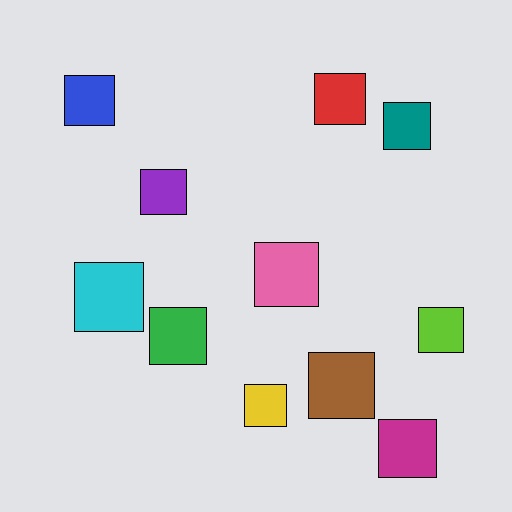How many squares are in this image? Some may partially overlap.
There are 11 squares.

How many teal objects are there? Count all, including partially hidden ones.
There is 1 teal object.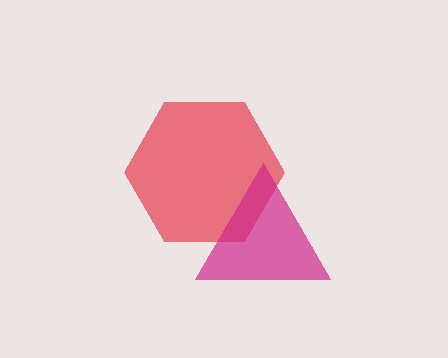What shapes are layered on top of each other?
The layered shapes are: a red hexagon, a magenta triangle.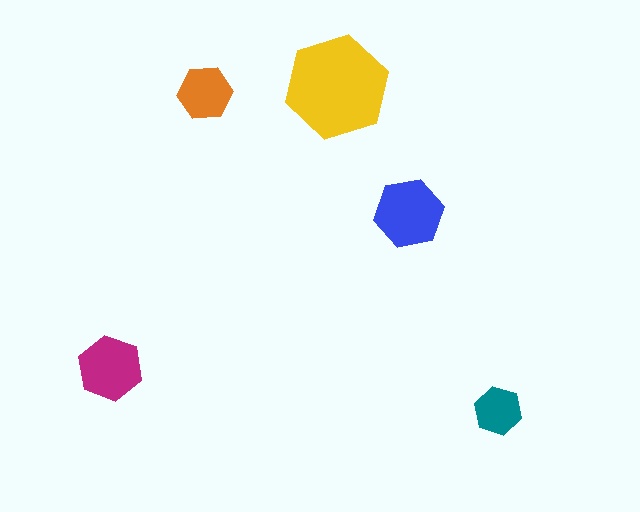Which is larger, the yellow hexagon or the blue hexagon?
The yellow one.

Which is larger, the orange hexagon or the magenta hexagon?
The magenta one.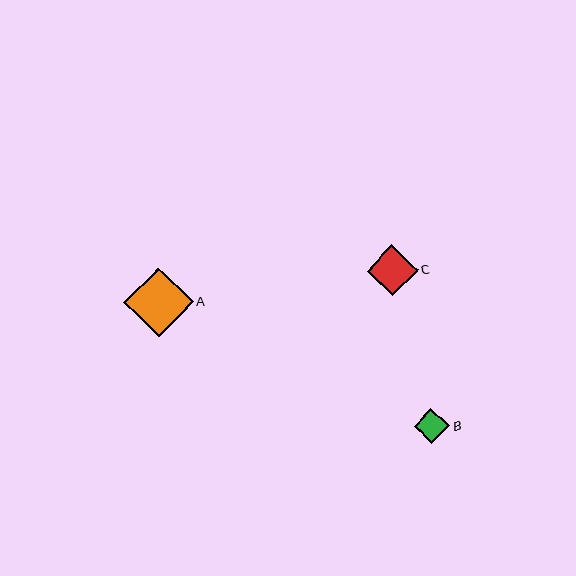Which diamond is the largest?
Diamond A is the largest with a size of approximately 69 pixels.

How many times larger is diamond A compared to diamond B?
Diamond A is approximately 2.0 times the size of diamond B.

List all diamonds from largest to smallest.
From largest to smallest: A, C, B.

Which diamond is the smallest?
Diamond B is the smallest with a size of approximately 35 pixels.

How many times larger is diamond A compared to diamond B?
Diamond A is approximately 2.0 times the size of diamond B.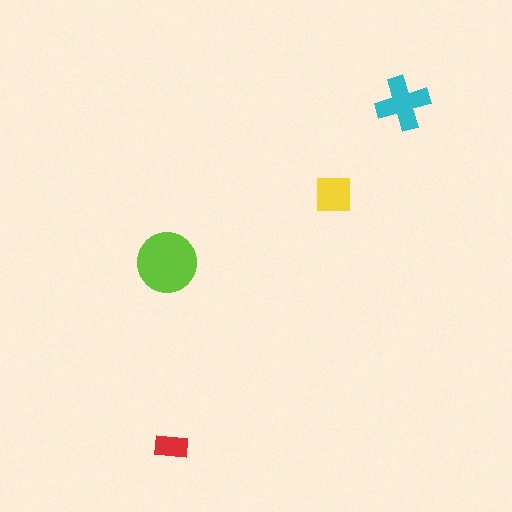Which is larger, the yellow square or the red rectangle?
The yellow square.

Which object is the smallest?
The red rectangle.